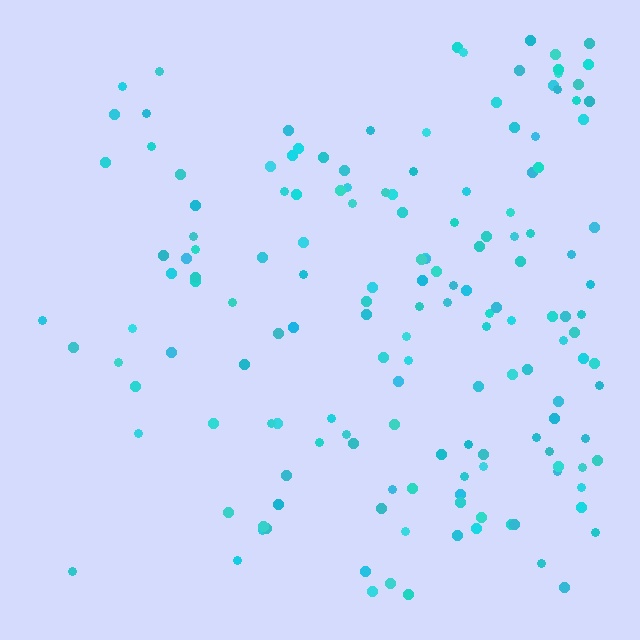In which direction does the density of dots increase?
From left to right, with the right side densest.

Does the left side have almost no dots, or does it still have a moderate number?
Still a moderate number, just noticeably fewer than the right.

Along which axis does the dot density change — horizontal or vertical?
Horizontal.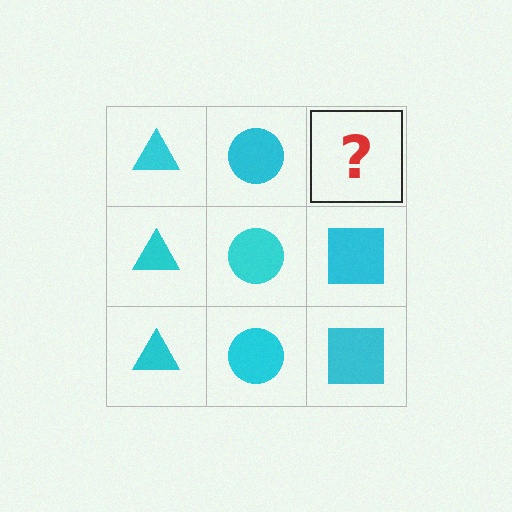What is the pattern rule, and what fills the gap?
The rule is that each column has a consistent shape. The gap should be filled with a cyan square.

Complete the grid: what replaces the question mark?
The question mark should be replaced with a cyan square.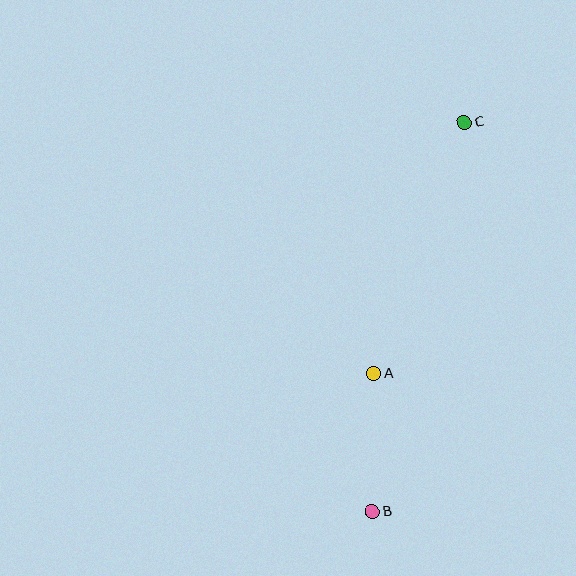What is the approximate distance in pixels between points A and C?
The distance between A and C is approximately 267 pixels.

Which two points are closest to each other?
Points A and B are closest to each other.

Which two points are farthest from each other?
Points B and C are farthest from each other.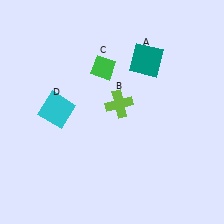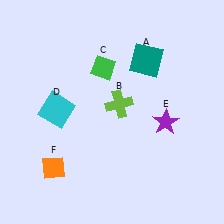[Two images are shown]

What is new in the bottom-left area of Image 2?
An orange diamond (F) was added in the bottom-left area of Image 2.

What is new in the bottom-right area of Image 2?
A purple star (E) was added in the bottom-right area of Image 2.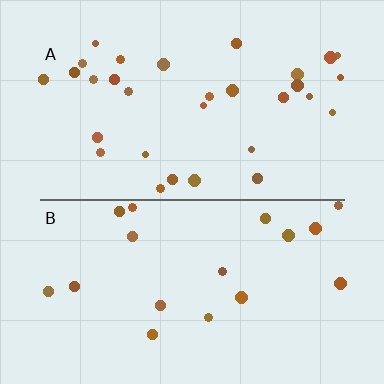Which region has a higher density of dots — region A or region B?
A (the top).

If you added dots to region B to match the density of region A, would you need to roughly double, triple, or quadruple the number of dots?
Approximately double.